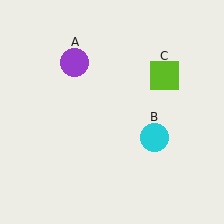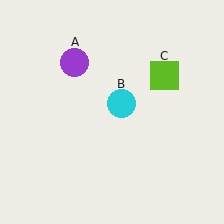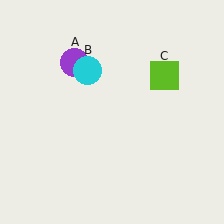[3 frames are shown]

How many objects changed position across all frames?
1 object changed position: cyan circle (object B).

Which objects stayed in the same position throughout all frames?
Purple circle (object A) and lime square (object C) remained stationary.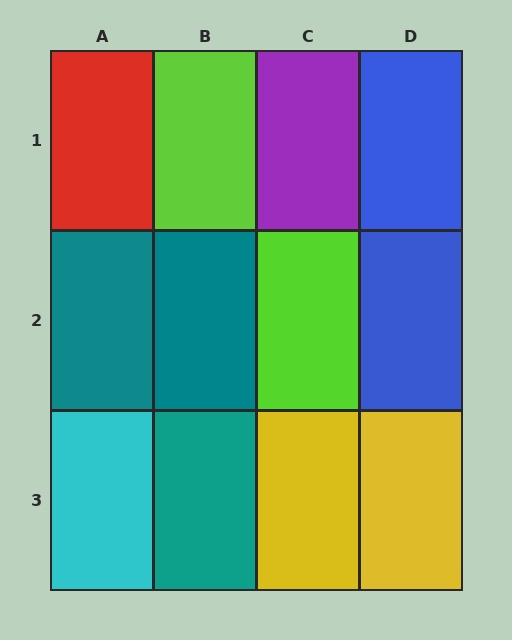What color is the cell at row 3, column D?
Yellow.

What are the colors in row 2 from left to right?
Teal, teal, lime, blue.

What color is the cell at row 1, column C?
Purple.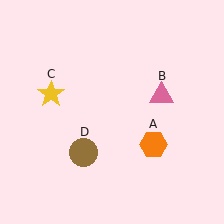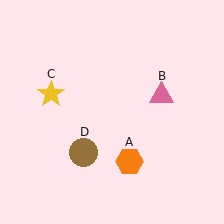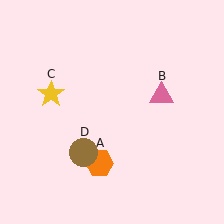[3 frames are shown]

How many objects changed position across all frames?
1 object changed position: orange hexagon (object A).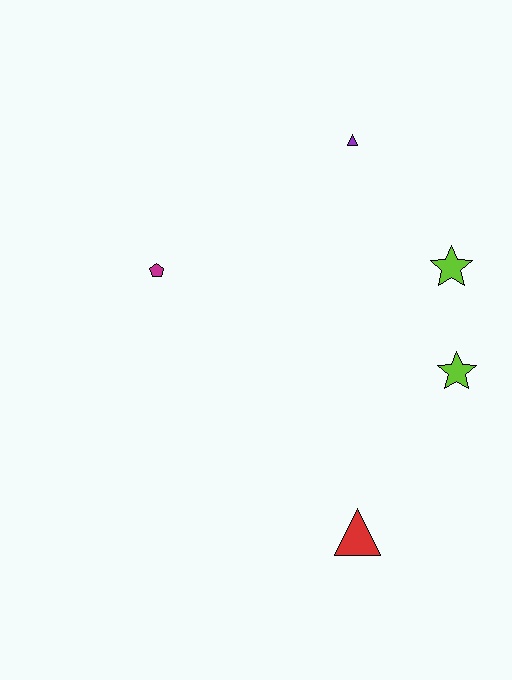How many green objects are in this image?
There are no green objects.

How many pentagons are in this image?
There is 1 pentagon.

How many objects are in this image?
There are 5 objects.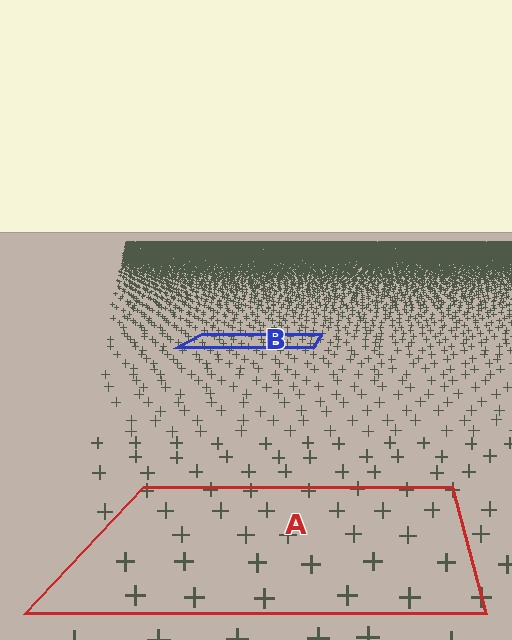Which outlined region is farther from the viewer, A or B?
Region B is farther from the viewer — the texture elements inside it appear smaller and more densely packed.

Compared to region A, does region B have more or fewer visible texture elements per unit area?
Region B has more texture elements per unit area — they are packed more densely because it is farther away.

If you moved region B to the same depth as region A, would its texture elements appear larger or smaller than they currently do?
They would appear larger. At a closer depth, the same texture elements are projected at a bigger on-screen size.